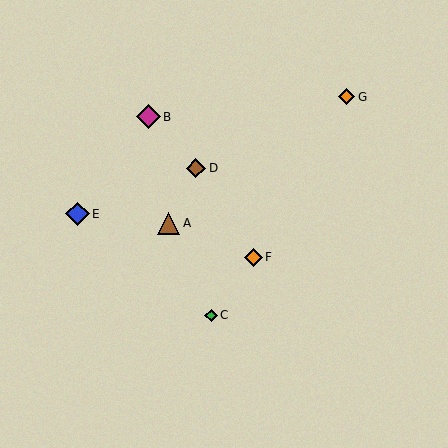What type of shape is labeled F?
Shape F is an orange diamond.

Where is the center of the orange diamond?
The center of the orange diamond is at (253, 257).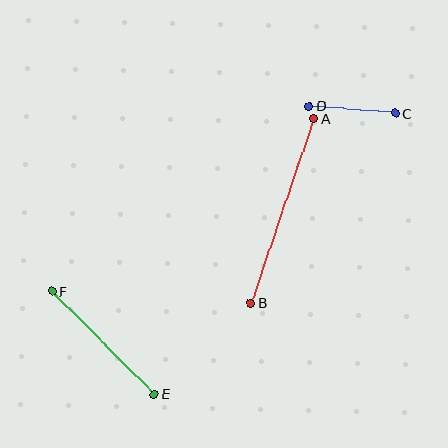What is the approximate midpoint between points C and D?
The midpoint is at approximately (352, 110) pixels.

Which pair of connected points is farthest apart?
Points A and B are farthest apart.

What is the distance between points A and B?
The distance is approximately 195 pixels.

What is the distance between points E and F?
The distance is approximately 145 pixels.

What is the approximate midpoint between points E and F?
The midpoint is at approximately (103, 343) pixels.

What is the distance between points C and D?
The distance is approximately 87 pixels.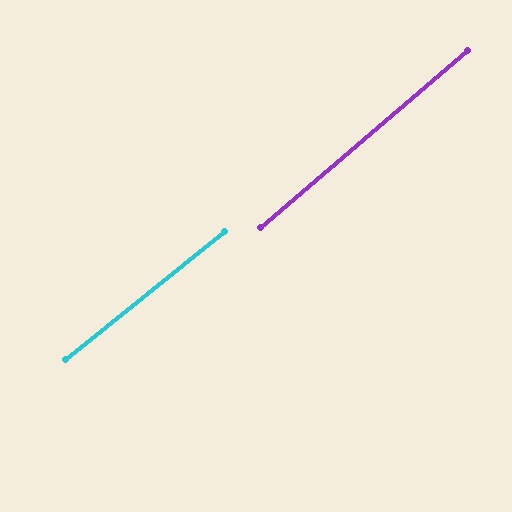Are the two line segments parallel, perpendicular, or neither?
Parallel — their directions differ by only 1.7°.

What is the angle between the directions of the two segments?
Approximately 2 degrees.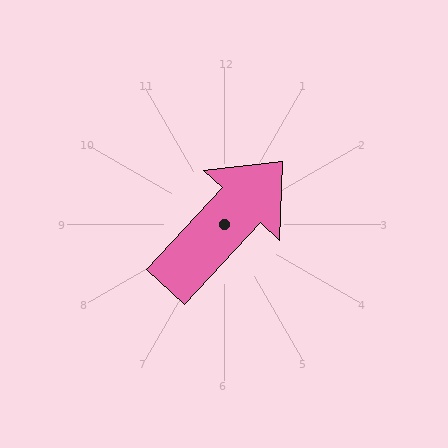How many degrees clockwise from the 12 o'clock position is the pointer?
Approximately 43 degrees.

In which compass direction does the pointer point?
Northeast.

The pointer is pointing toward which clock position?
Roughly 1 o'clock.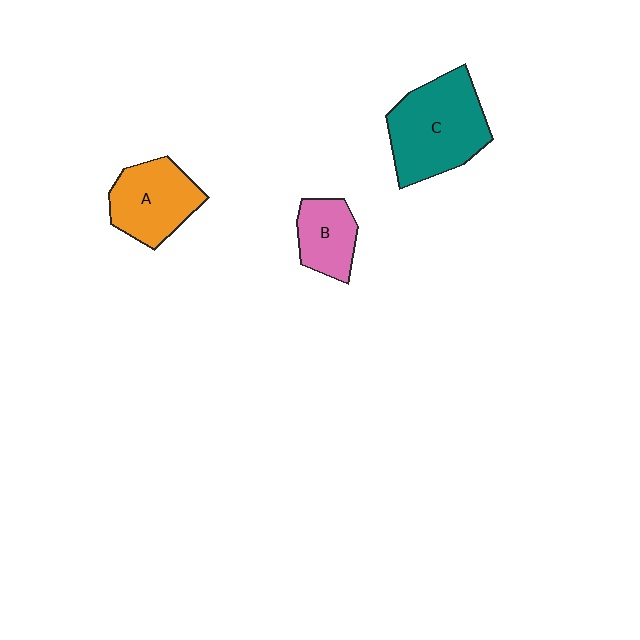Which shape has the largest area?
Shape C (teal).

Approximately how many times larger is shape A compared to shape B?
Approximately 1.4 times.